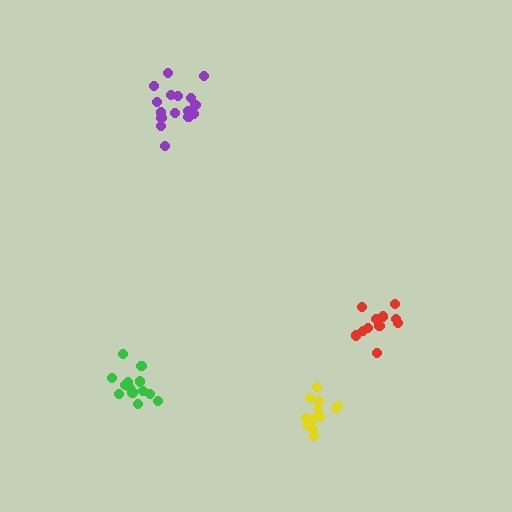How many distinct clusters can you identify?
There are 4 distinct clusters.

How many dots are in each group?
Group 1: 11 dots, Group 2: 17 dots, Group 3: 12 dots, Group 4: 13 dots (53 total).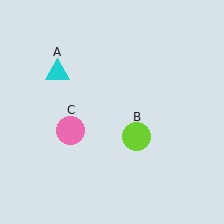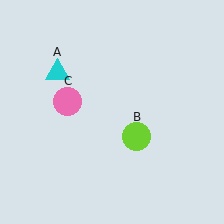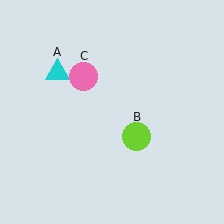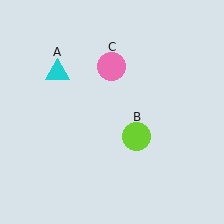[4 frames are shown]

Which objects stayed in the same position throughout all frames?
Cyan triangle (object A) and lime circle (object B) remained stationary.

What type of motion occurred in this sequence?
The pink circle (object C) rotated clockwise around the center of the scene.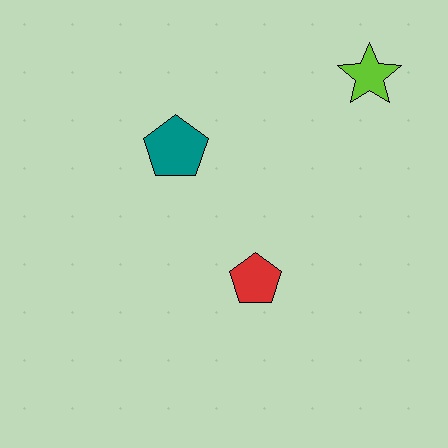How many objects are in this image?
There are 3 objects.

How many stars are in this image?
There is 1 star.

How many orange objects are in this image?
There are no orange objects.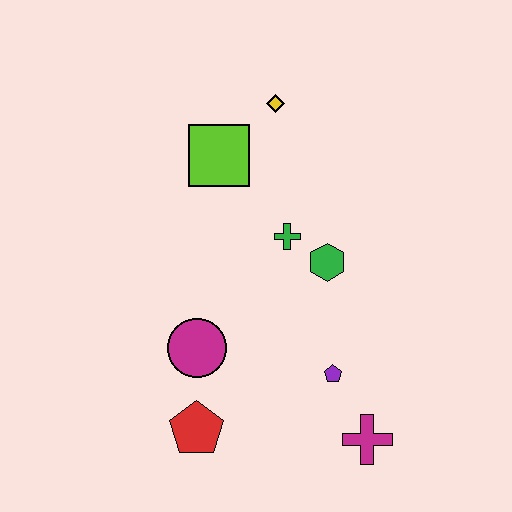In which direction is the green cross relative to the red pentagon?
The green cross is above the red pentagon.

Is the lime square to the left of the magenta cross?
Yes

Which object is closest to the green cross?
The green hexagon is closest to the green cross.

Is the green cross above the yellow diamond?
No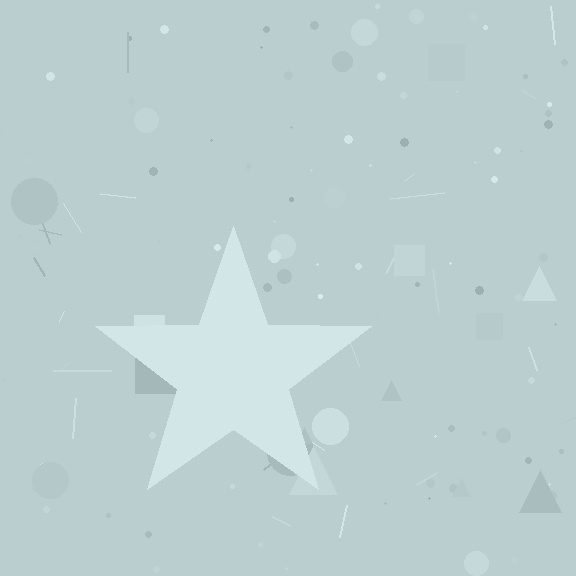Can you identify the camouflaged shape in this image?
The camouflaged shape is a star.